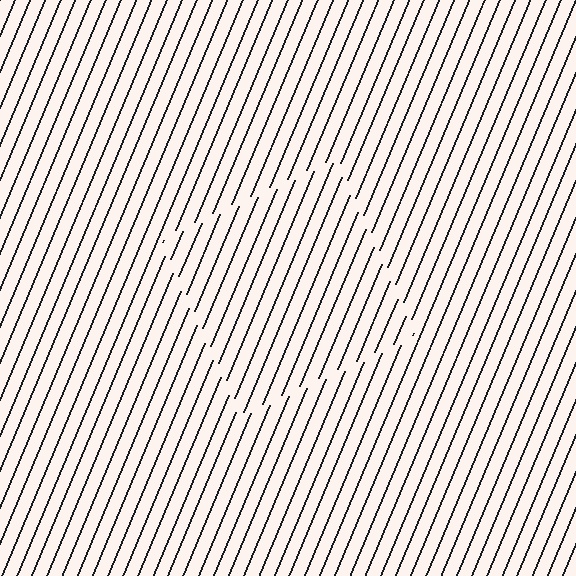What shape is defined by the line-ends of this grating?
An illusory square. The interior of the shape contains the same grating, shifted by half a period — the contour is defined by the phase discontinuity where line-ends from the inner and outer gratings abut.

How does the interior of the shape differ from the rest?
The interior of the shape contains the same grating, shifted by half a period — the contour is defined by the phase discontinuity where line-ends from the inner and outer gratings abut.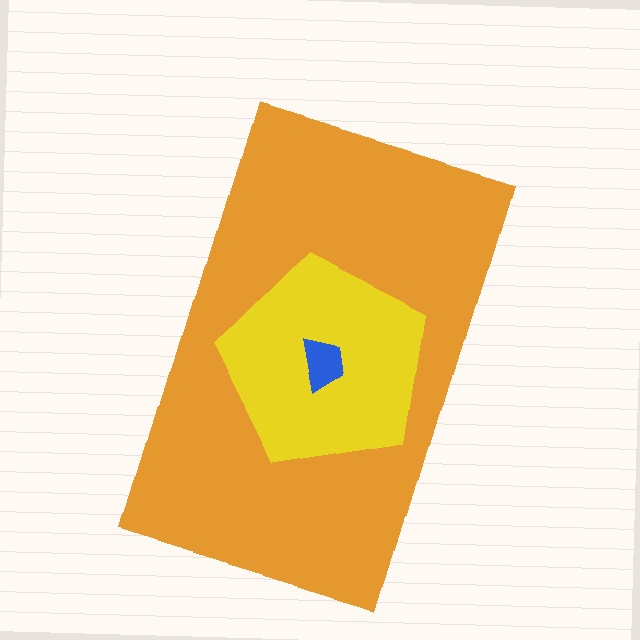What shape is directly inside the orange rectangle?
The yellow pentagon.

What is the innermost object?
The blue trapezoid.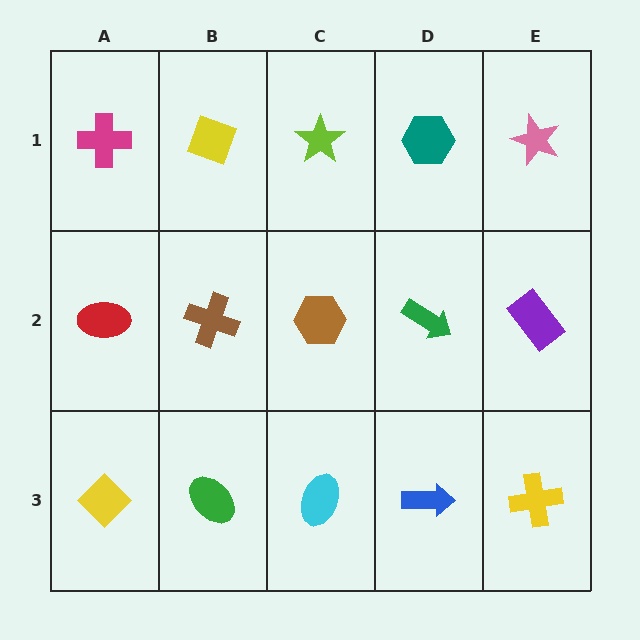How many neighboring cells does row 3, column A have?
2.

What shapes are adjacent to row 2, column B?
A yellow diamond (row 1, column B), a green ellipse (row 3, column B), a red ellipse (row 2, column A), a brown hexagon (row 2, column C).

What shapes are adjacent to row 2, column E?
A pink star (row 1, column E), a yellow cross (row 3, column E), a green arrow (row 2, column D).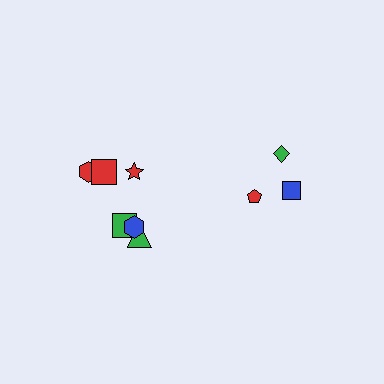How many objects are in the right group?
There are 3 objects.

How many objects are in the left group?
There are 6 objects.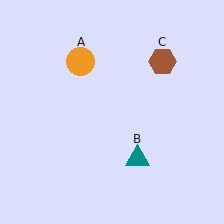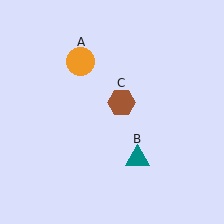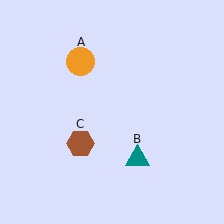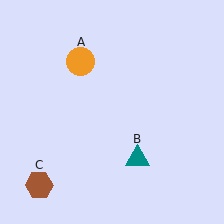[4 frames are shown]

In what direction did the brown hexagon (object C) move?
The brown hexagon (object C) moved down and to the left.